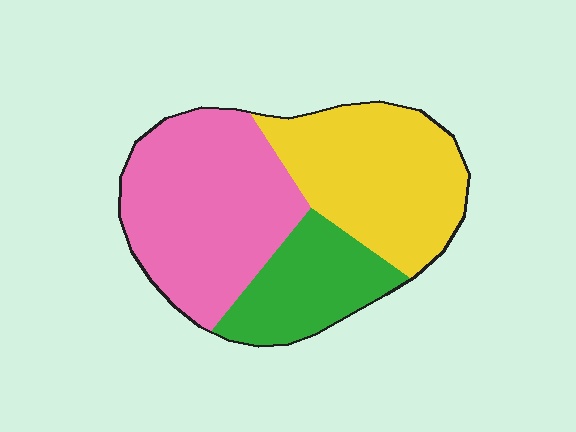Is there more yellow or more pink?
Pink.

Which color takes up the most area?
Pink, at roughly 45%.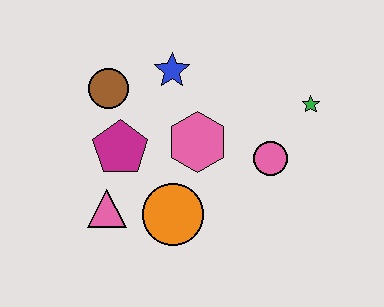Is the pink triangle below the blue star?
Yes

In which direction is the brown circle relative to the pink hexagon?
The brown circle is to the left of the pink hexagon.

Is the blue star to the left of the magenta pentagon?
No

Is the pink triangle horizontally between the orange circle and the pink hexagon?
No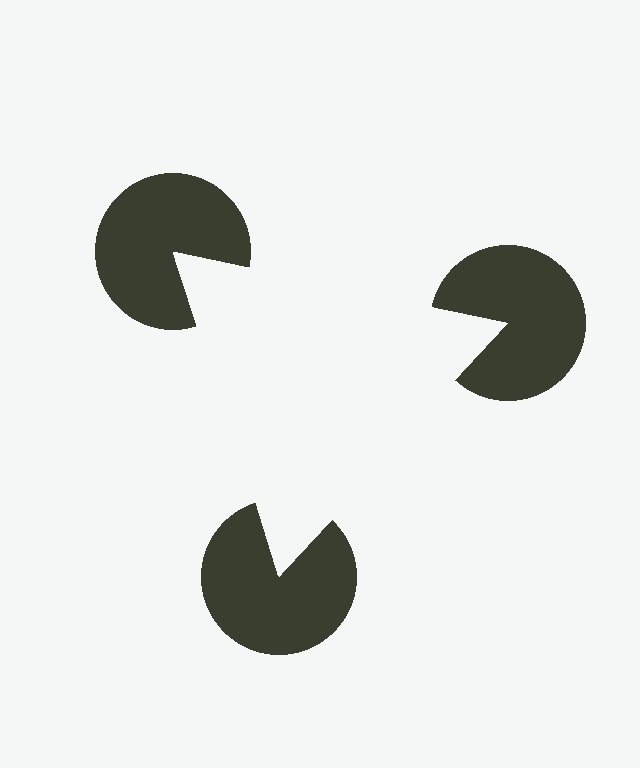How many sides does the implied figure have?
3 sides.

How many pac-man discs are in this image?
There are 3 — one at each vertex of the illusory triangle.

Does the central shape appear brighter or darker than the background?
It typically appears slightly brighter than the background, even though no actual brightness change is drawn.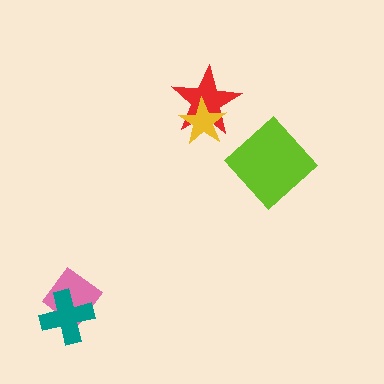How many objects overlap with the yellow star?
1 object overlaps with the yellow star.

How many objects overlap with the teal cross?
1 object overlaps with the teal cross.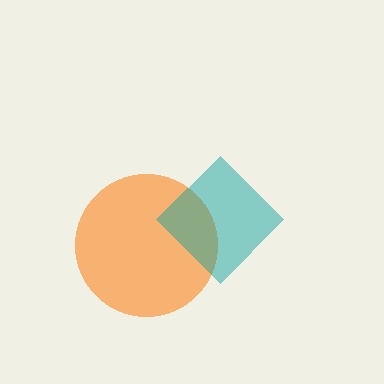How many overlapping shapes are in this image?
There are 2 overlapping shapes in the image.